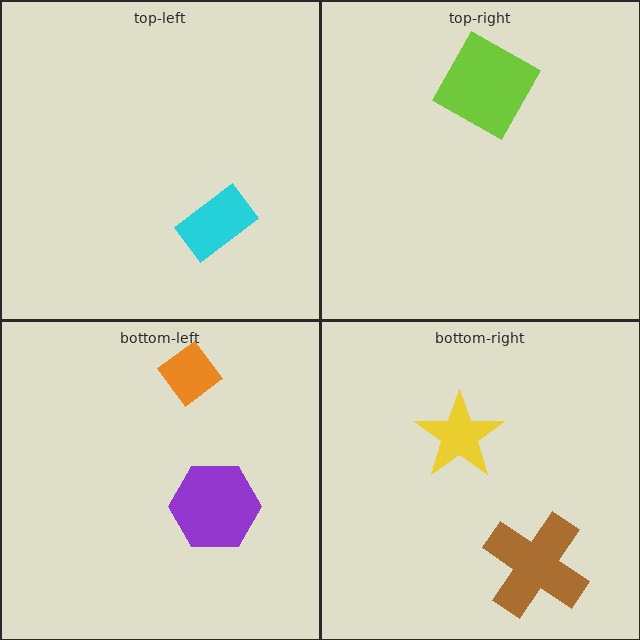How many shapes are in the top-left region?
1.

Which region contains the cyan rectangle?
The top-left region.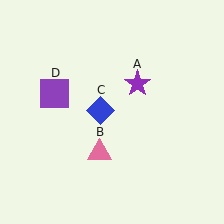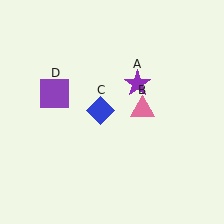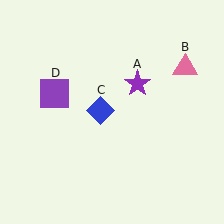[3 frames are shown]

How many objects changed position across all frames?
1 object changed position: pink triangle (object B).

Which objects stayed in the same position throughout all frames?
Purple star (object A) and blue diamond (object C) and purple square (object D) remained stationary.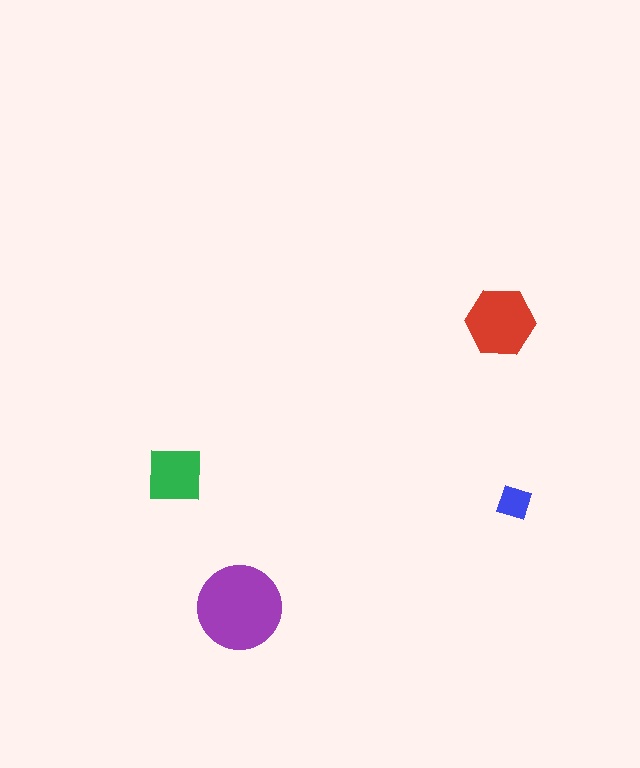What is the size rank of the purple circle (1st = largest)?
1st.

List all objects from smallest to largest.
The blue square, the green square, the red hexagon, the purple circle.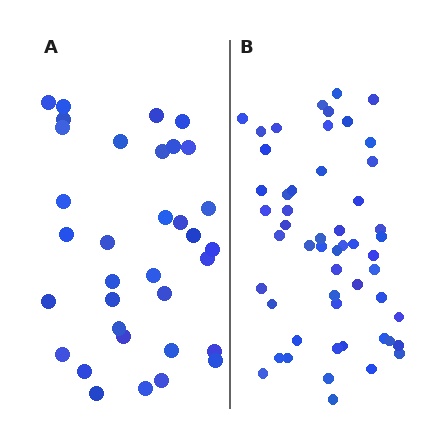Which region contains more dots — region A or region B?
Region B (the right region) has more dots.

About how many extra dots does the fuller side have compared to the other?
Region B has approximately 20 more dots than region A.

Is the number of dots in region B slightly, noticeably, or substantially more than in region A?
Region B has substantially more. The ratio is roughly 1.6 to 1.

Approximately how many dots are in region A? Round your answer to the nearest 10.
About 30 dots. (The exact count is 34, which rounds to 30.)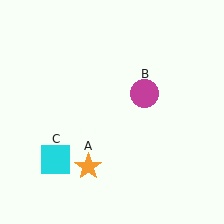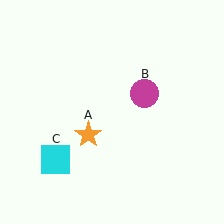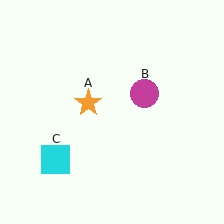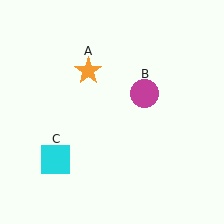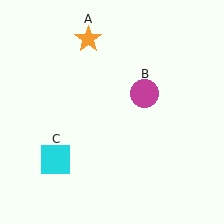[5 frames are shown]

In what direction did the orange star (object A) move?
The orange star (object A) moved up.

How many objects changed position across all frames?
1 object changed position: orange star (object A).